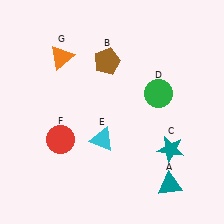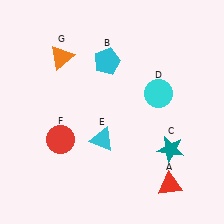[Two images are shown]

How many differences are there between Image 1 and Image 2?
There are 3 differences between the two images.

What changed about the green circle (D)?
In Image 1, D is green. In Image 2, it changed to cyan.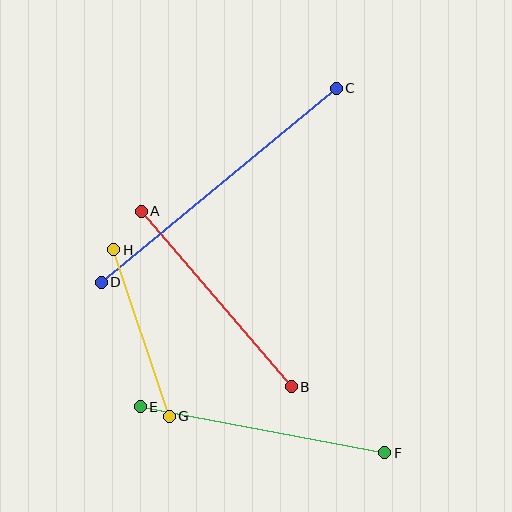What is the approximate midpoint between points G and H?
The midpoint is at approximately (142, 333) pixels.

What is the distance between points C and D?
The distance is approximately 305 pixels.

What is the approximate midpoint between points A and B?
The midpoint is at approximately (216, 299) pixels.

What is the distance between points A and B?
The distance is approximately 231 pixels.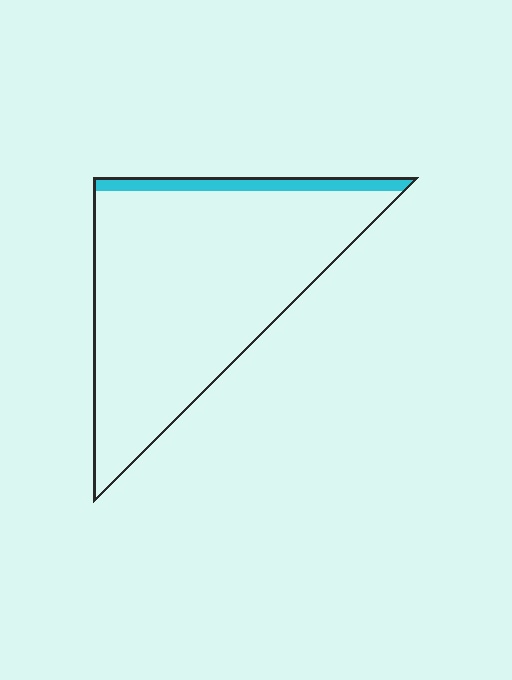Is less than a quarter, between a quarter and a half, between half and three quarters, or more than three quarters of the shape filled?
Less than a quarter.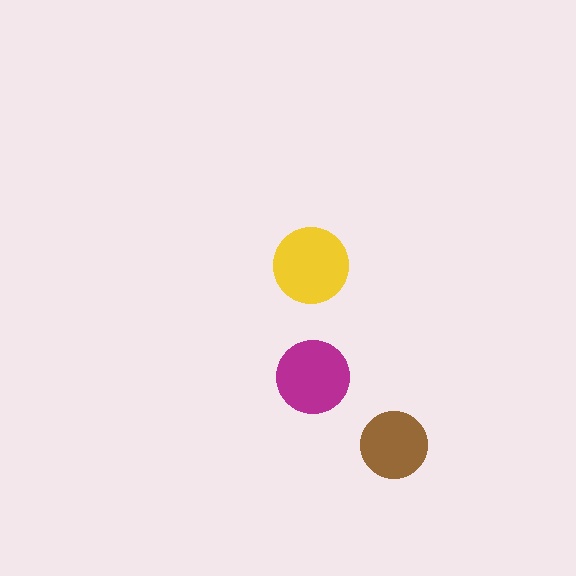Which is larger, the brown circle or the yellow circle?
The yellow one.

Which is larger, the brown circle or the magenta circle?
The magenta one.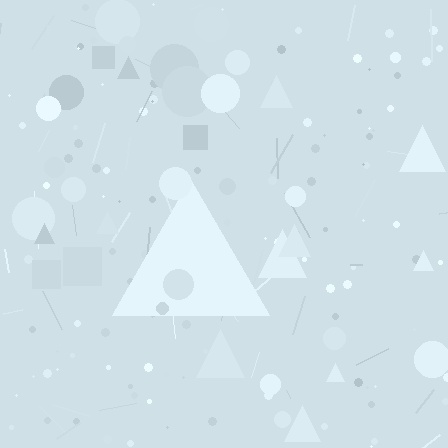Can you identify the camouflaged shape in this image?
The camouflaged shape is a triangle.